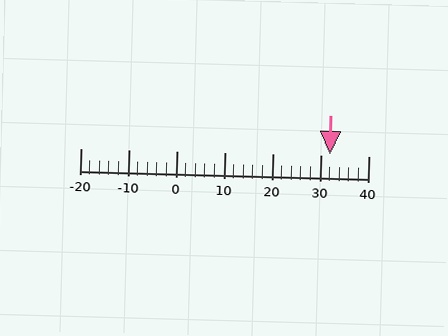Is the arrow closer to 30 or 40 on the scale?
The arrow is closer to 30.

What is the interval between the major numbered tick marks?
The major tick marks are spaced 10 units apart.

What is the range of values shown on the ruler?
The ruler shows values from -20 to 40.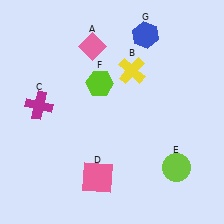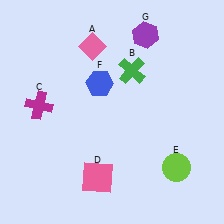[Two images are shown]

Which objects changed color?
B changed from yellow to green. F changed from lime to blue. G changed from blue to purple.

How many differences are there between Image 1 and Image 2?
There are 3 differences between the two images.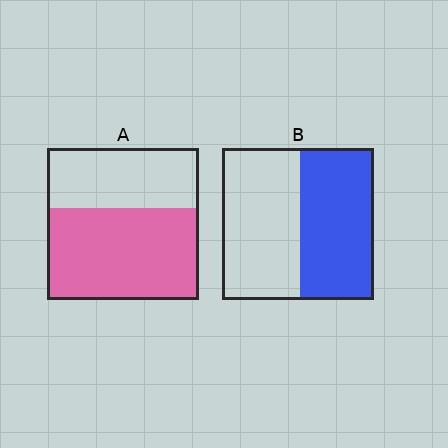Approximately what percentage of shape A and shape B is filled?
A is approximately 60% and B is approximately 50%.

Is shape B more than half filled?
Roughly half.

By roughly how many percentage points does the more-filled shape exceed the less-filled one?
By roughly 10 percentage points (A over B).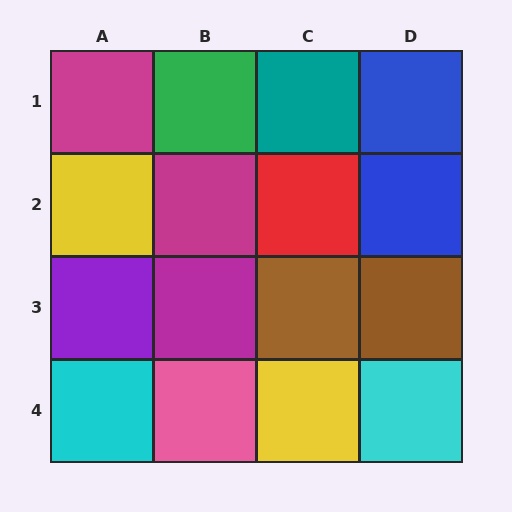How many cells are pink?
1 cell is pink.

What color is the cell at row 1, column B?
Green.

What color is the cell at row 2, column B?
Magenta.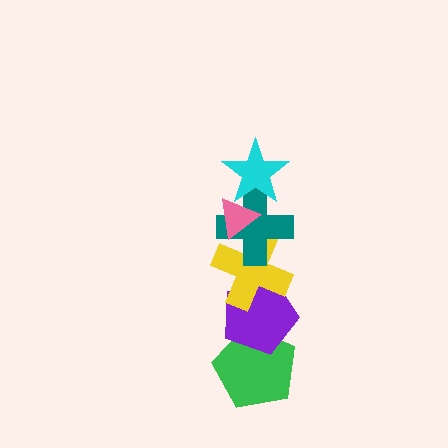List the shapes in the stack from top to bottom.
From top to bottom: the pink triangle, the cyan star, the teal cross, the yellow cross, the purple pentagon, the green pentagon.